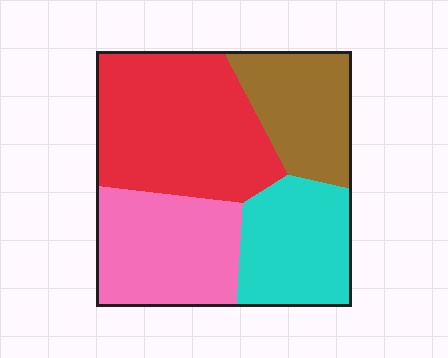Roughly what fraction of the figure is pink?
Pink takes up about one quarter (1/4) of the figure.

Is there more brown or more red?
Red.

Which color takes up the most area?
Red, at roughly 35%.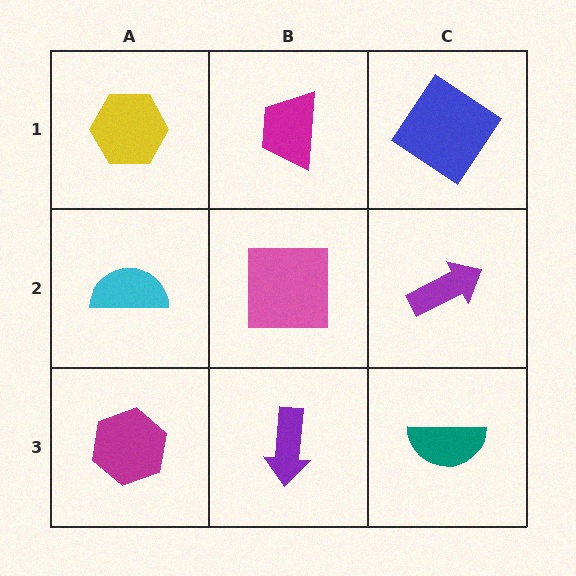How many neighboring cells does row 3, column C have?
2.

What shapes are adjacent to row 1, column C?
A purple arrow (row 2, column C), a magenta trapezoid (row 1, column B).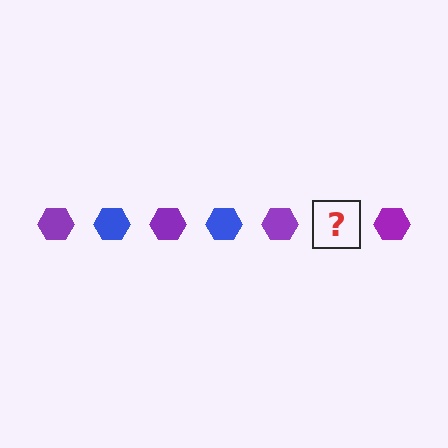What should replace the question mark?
The question mark should be replaced with a blue hexagon.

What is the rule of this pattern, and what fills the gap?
The rule is that the pattern cycles through purple, blue hexagons. The gap should be filled with a blue hexagon.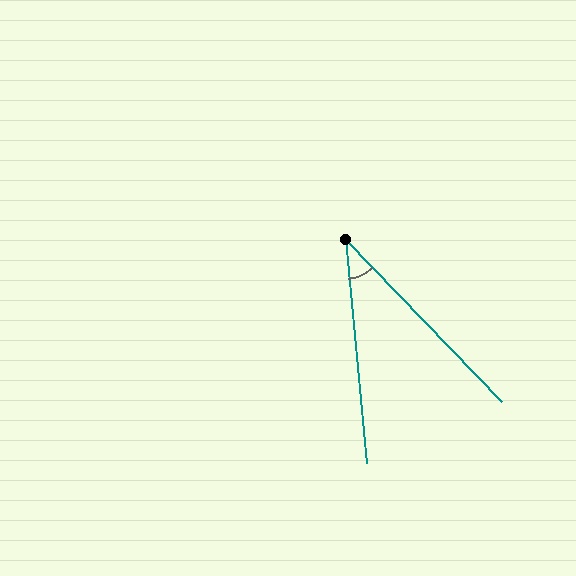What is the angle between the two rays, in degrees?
Approximately 39 degrees.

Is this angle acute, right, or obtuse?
It is acute.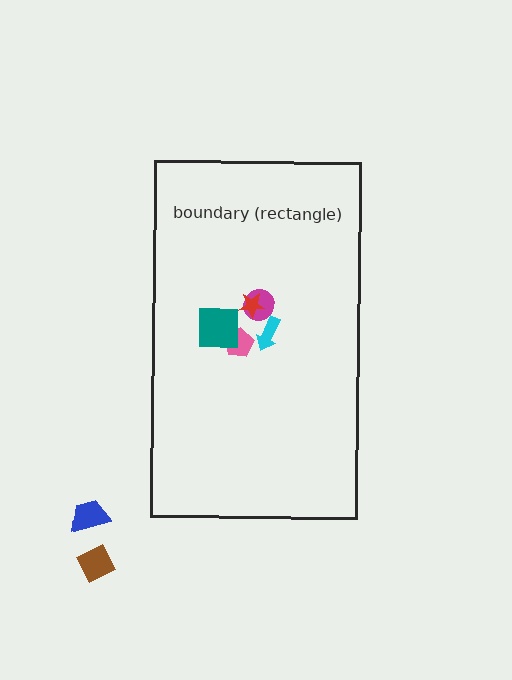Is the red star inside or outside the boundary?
Inside.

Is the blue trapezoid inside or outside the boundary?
Outside.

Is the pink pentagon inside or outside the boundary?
Inside.